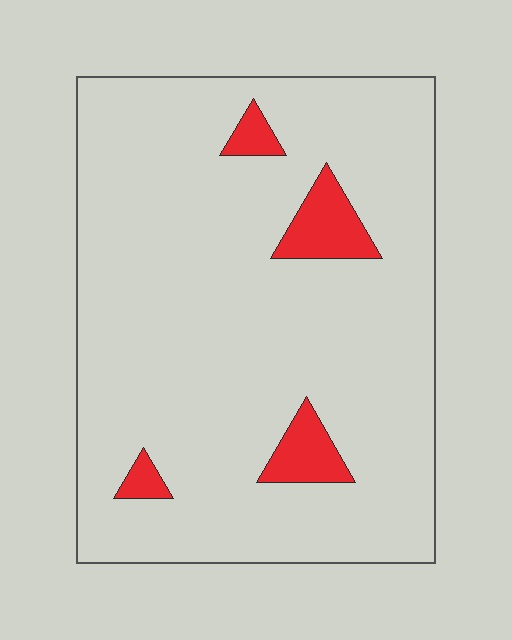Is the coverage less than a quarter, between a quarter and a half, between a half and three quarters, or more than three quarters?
Less than a quarter.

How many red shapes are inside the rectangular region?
4.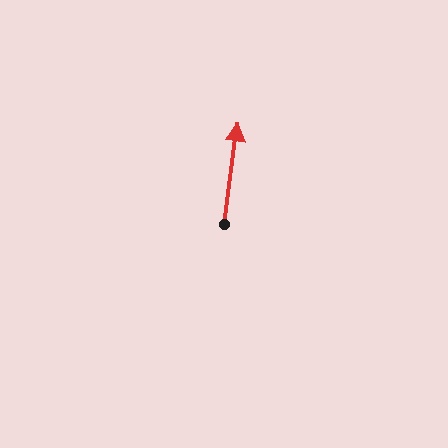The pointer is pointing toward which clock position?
Roughly 12 o'clock.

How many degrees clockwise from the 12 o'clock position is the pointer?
Approximately 8 degrees.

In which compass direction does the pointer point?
North.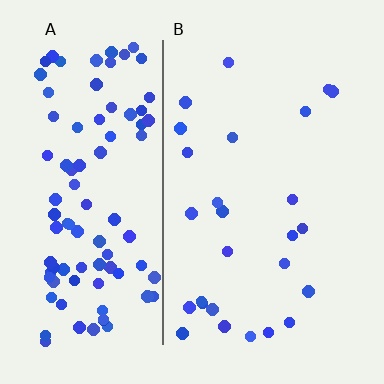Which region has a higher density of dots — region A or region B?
A (the left).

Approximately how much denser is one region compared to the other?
Approximately 3.8× — region A over region B.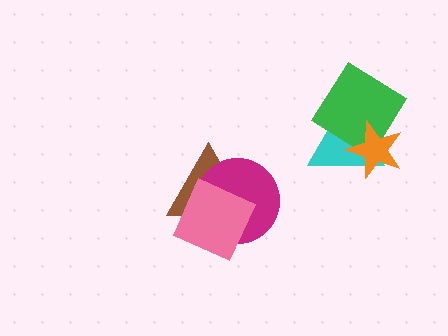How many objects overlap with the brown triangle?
2 objects overlap with the brown triangle.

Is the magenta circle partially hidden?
Yes, it is partially covered by another shape.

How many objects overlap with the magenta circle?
2 objects overlap with the magenta circle.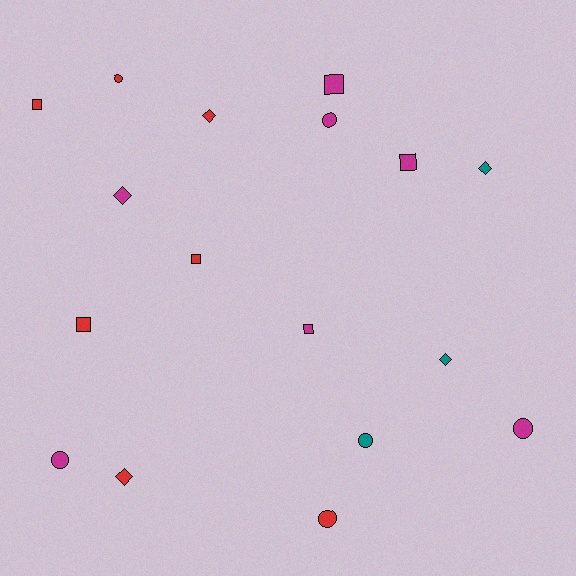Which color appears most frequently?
Magenta, with 7 objects.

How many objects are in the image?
There are 17 objects.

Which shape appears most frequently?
Square, with 6 objects.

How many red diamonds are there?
There are 2 red diamonds.